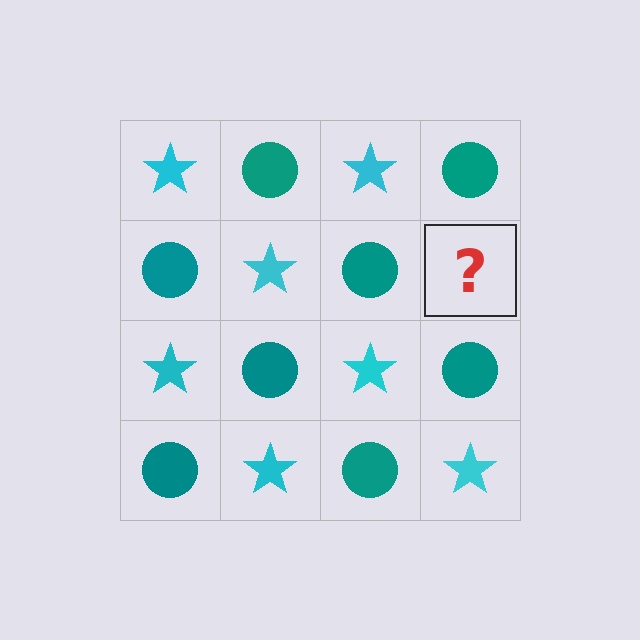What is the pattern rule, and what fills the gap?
The rule is that it alternates cyan star and teal circle in a checkerboard pattern. The gap should be filled with a cyan star.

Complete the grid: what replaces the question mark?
The question mark should be replaced with a cyan star.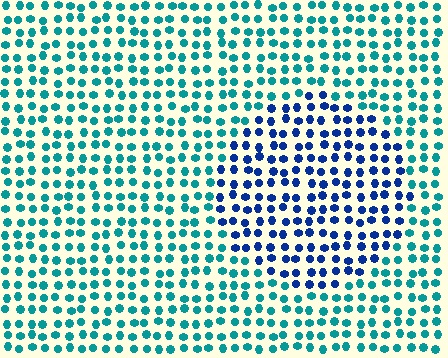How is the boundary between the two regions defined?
The boundary is defined purely by a slight shift in hue (about 44 degrees). Spacing, size, and orientation are identical on both sides.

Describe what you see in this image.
The image is filled with small teal elements in a uniform arrangement. A circle-shaped region is visible where the elements are tinted to a slightly different hue, forming a subtle color boundary.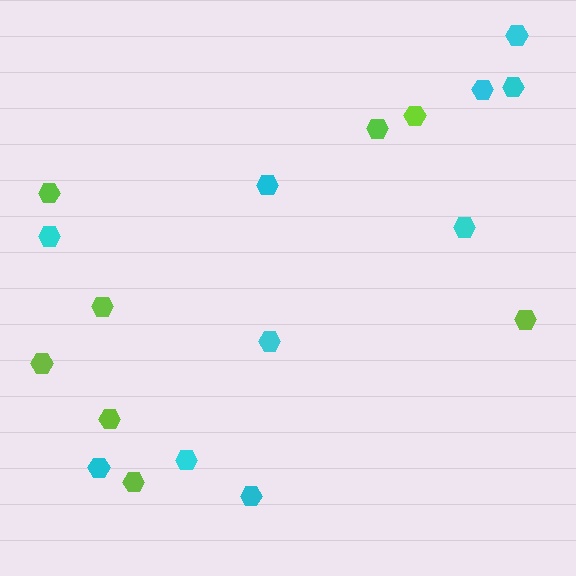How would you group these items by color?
There are 2 groups: one group of cyan hexagons (10) and one group of lime hexagons (8).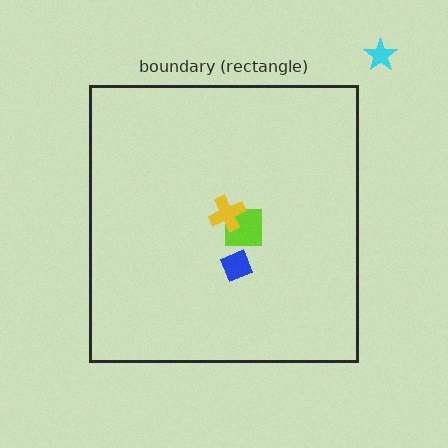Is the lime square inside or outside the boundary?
Inside.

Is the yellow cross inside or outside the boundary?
Inside.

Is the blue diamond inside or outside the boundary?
Inside.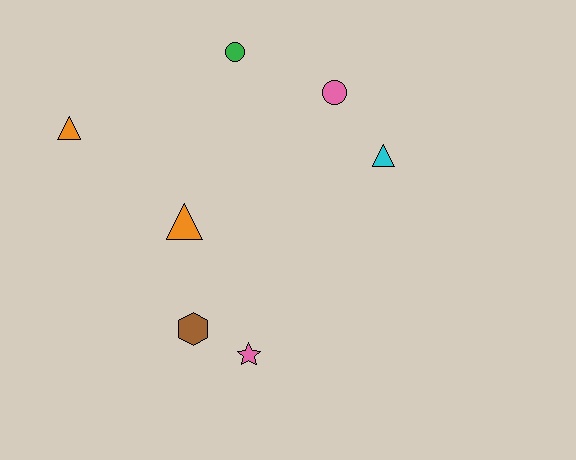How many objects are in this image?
There are 7 objects.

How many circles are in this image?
There are 2 circles.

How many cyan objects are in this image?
There is 1 cyan object.